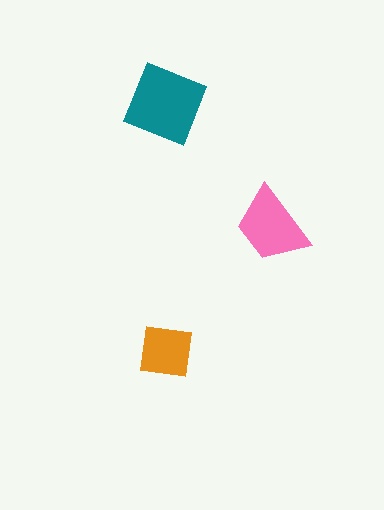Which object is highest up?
The teal diamond is topmost.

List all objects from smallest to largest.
The orange square, the pink trapezoid, the teal diamond.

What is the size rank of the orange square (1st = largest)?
3rd.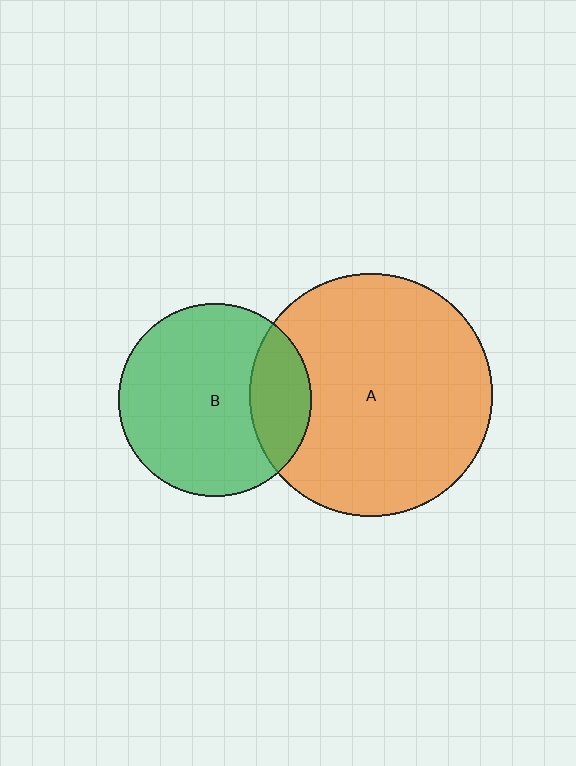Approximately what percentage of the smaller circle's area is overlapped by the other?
Approximately 20%.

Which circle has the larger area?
Circle A (orange).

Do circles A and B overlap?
Yes.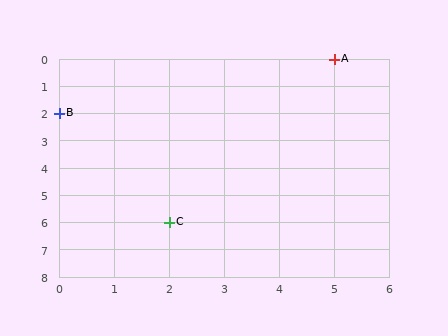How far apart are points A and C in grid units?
Points A and C are 3 columns and 6 rows apart (about 6.7 grid units diagonally).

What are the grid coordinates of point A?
Point A is at grid coordinates (5, 0).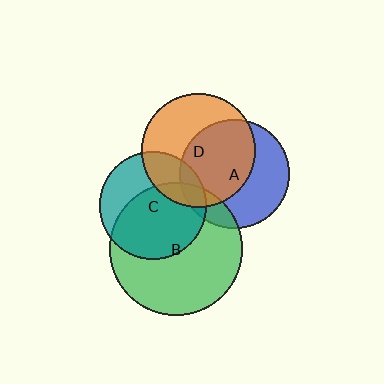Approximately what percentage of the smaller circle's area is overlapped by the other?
Approximately 55%.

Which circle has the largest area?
Circle B (green).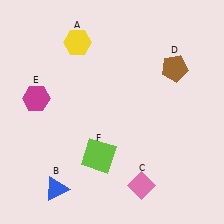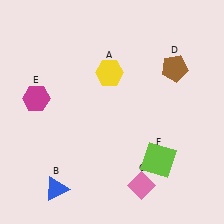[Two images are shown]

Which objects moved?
The objects that moved are: the yellow hexagon (A), the lime square (F).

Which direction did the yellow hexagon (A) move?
The yellow hexagon (A) moved right.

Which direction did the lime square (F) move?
The lime square (F) moved right.